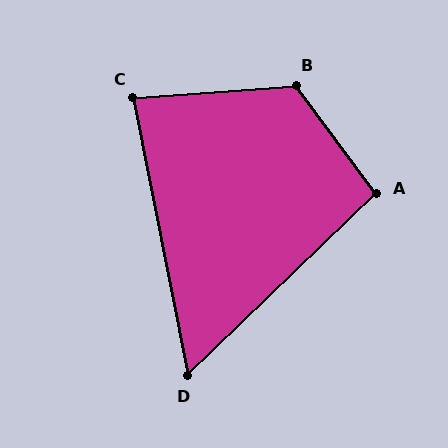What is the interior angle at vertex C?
Approximately 83 degrees (acute).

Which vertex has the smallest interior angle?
D, at approximately 57 degrees.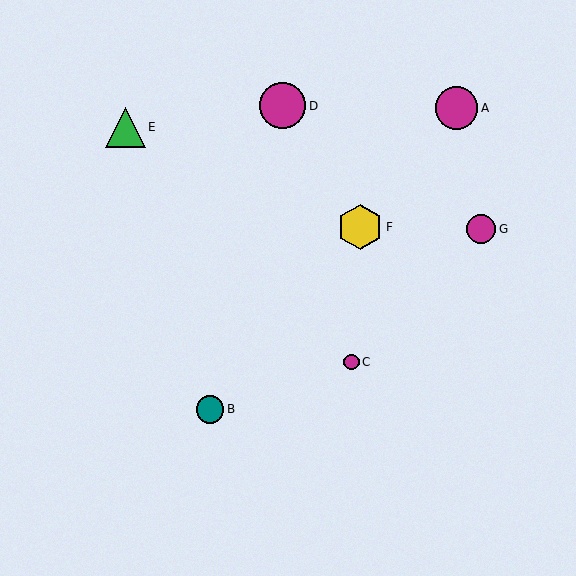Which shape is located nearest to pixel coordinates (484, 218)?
The magenta circle (labeled G) at (481, 229) is nearest to that location.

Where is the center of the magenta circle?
The center of the magenta circle is at (352, 362).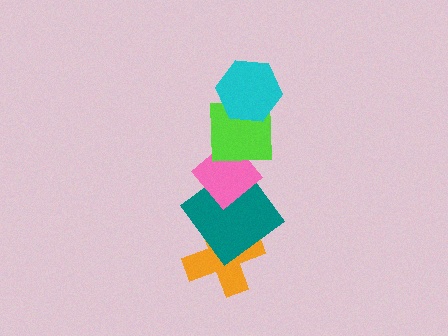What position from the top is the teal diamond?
The teal diamond is 4th from the top.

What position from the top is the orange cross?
The orange cross is 5th from the top.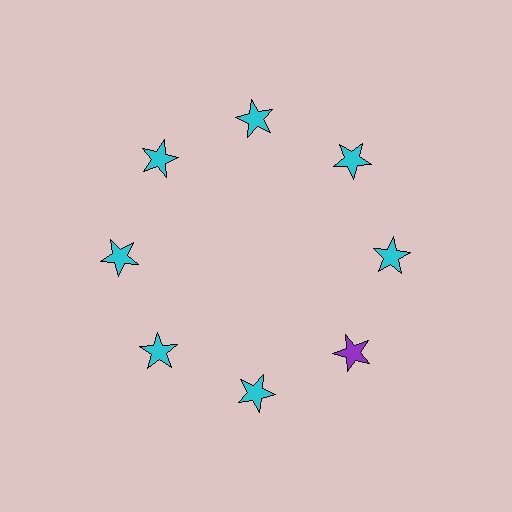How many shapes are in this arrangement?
There are 8 shapes arranged in a ring pattern.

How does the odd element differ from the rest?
It has a different color: purple instead of cyan.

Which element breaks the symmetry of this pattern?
The purple star at roughly the 4 o'clock position breaks the symmetry. All other shapes are cyan stars.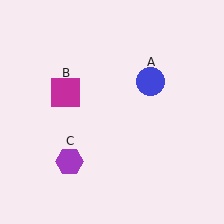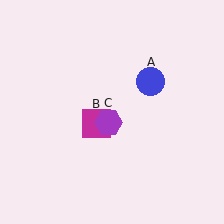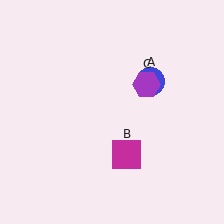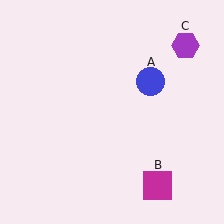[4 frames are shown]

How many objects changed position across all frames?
2 objects changed position: magenta square (object B), purple hexagon (object C).